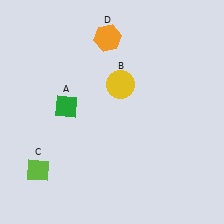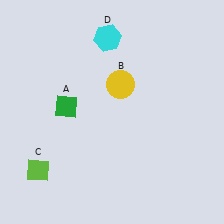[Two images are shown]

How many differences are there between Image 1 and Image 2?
There is 1 difference between the two images.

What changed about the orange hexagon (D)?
In Image 1, D is orange. In Image 2, it changed to cyan.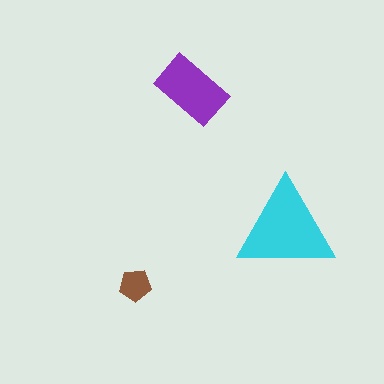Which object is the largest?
The cyan triangle.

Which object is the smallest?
The brown pentagon.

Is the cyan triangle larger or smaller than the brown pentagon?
Larger.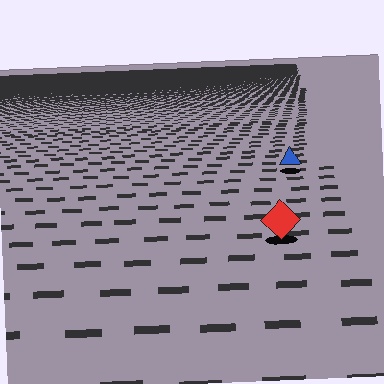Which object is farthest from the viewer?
The blue triangle is farthest from the viewer. It appears smaller and the ground texture around it is denser.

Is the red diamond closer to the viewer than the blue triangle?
Yes. The red diamond is closer — you can tell from the texture gradient: the ground texture is coarser near it.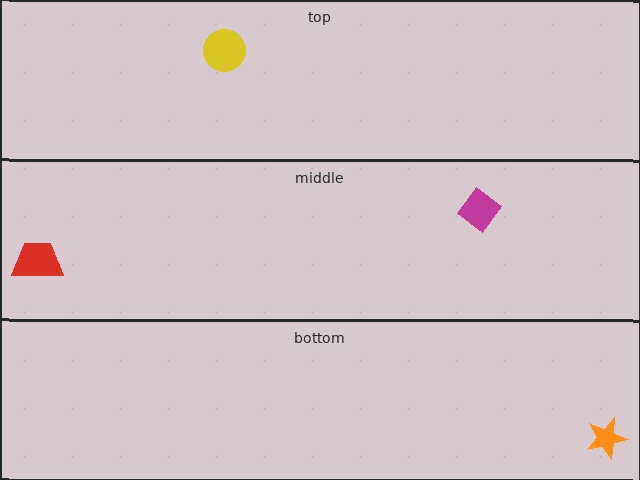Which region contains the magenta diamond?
The middle region.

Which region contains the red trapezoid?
The middle region.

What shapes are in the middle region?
The red trapezoid, the magenta diamond.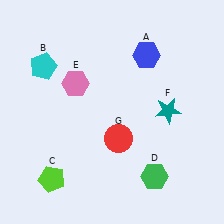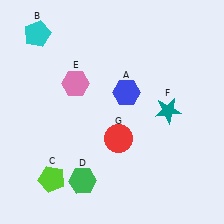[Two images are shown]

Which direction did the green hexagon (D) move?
The green hexagon (D) moved left.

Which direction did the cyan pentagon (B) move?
The cyan pentagon (B) moved up.